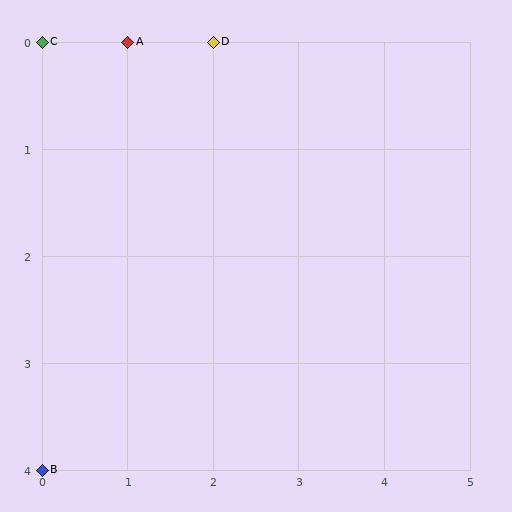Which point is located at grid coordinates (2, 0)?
Point D is at (2, 0).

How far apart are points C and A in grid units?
Points C and A are 1 column apart.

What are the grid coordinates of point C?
Point C is at grid coordinates (0, 0).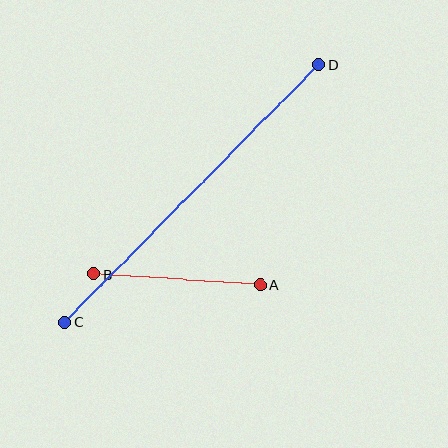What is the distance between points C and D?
The distance is approximately 362 pixels.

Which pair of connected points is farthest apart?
Points C and D are farthest apart.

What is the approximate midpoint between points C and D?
The midpoint is at approximately (192, 194) pixels.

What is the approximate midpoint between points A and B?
The midpoint is at approximately (177, 279) pixels.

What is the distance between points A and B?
The distance is approximately 167 pixels.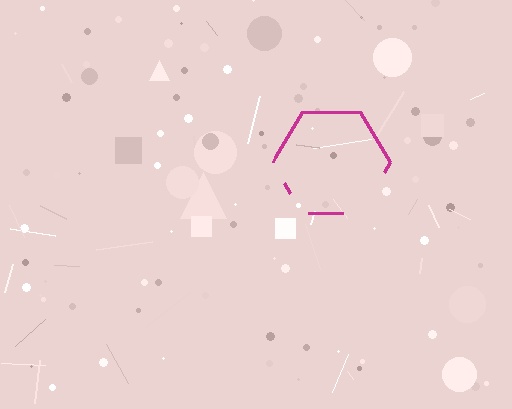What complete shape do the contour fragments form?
The contour fragments form a hexagon.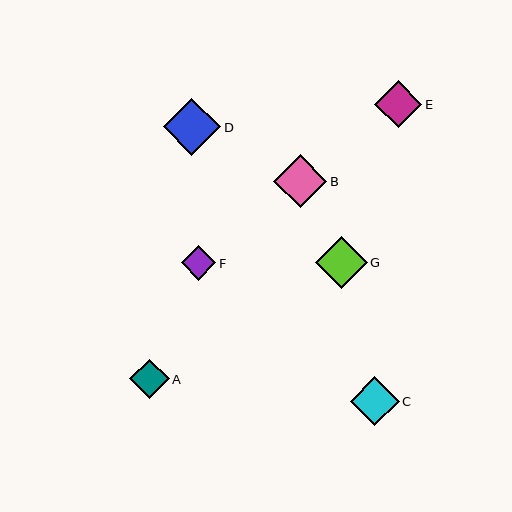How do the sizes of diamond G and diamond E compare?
Diamond G and diamond E are approximately the same size.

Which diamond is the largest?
Diamond D is the largest with a size of approximately 57 pixels.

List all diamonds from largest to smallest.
From largest to smallest: D, B, G, C, E, A, F.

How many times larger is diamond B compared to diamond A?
Diamond B is approximately 1.3 times the size of diamond A.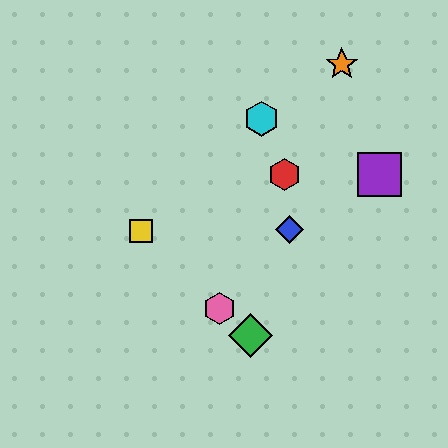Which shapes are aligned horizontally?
The red hexagon, the purple square are aligned horizontally.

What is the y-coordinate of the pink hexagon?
The pink hexagon is at y≈308.